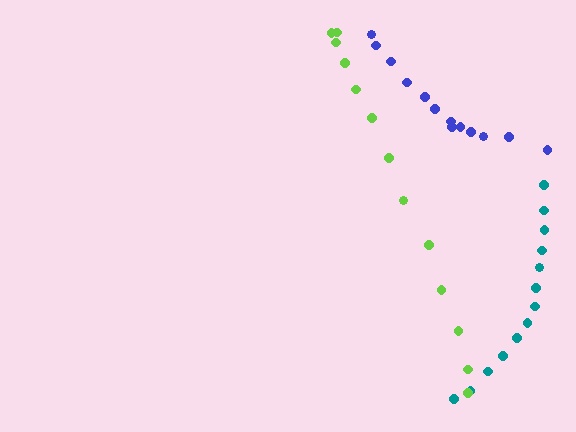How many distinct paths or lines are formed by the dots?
There are 3 distinct paths.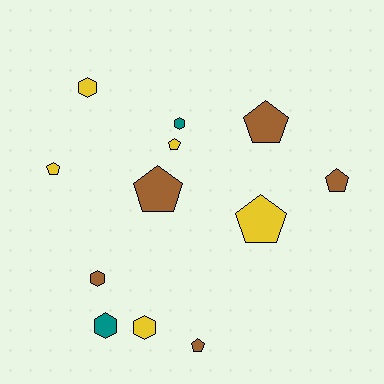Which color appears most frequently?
Yellow, with 5 objects.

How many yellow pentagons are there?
There are 3 yellow pentagons.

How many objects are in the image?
There are 12 objects.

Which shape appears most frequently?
Pentagon, with 7 objects.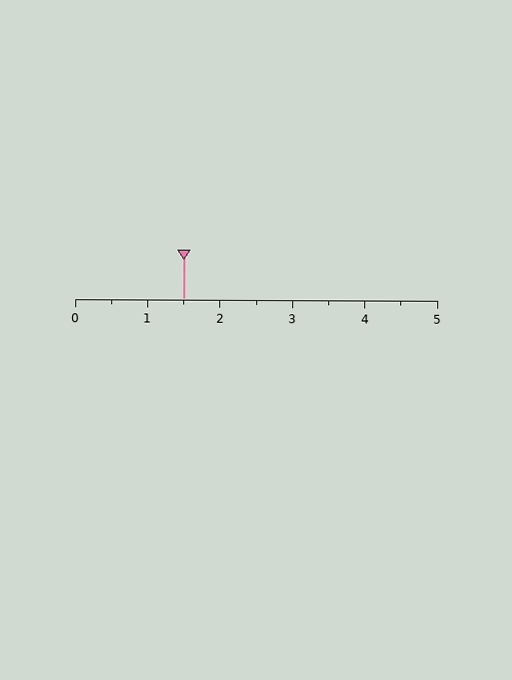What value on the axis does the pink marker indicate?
The marker indicates approximately 1.5.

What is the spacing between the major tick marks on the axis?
The major ticks are spaced 1 apart.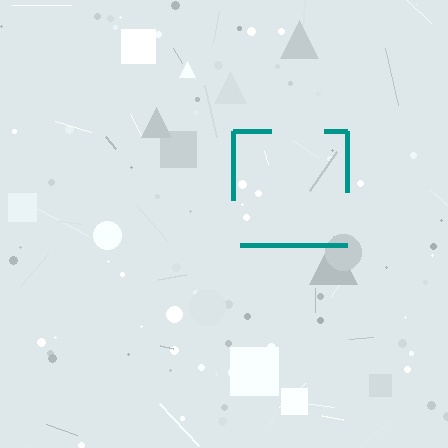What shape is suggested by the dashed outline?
The dashed outline suggests a square.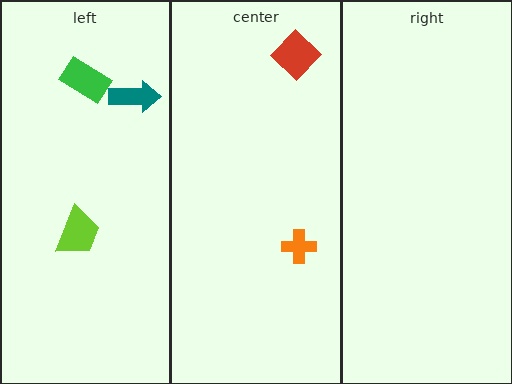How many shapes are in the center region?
2.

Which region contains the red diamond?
The center region.